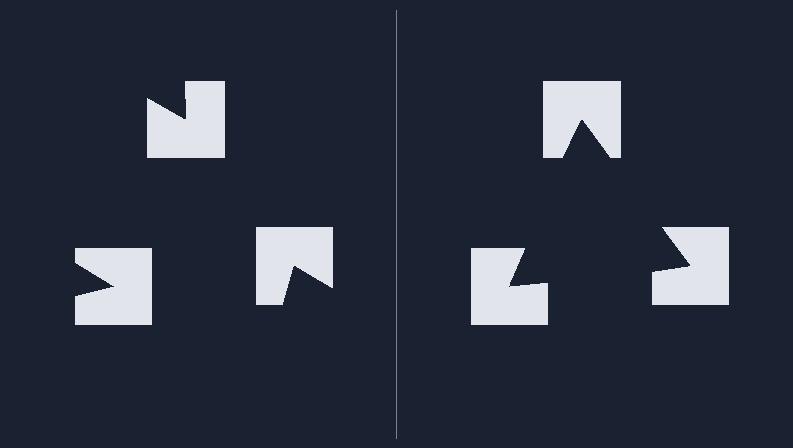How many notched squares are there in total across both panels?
6 — 3 on each side.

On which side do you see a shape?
An illusory triangle appears on the right side. On the left side the wedge cuts are rotated, so no coherent shape forms.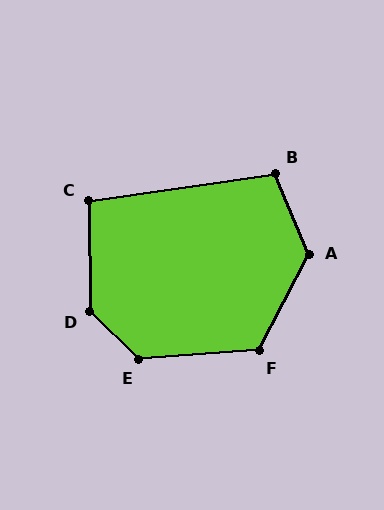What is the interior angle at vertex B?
Approximately 104 degrees (obtuse).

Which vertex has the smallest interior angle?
C, at approximately 98 degrees.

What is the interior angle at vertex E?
Approximately 132 degrees (obtuse).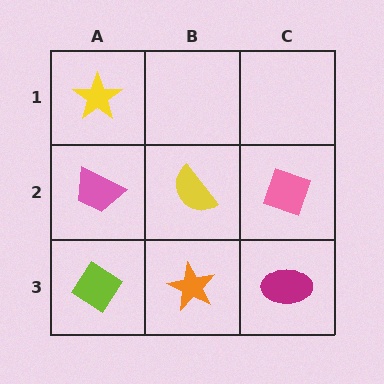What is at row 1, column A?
A yellow star.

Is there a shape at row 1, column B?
No, that cell is empty.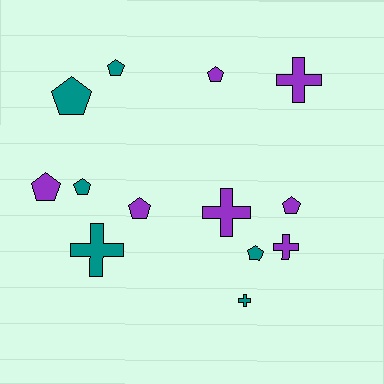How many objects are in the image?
There are 13 objects.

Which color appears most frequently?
Purple, with 7 objects.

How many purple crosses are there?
There are 3 purple crosses.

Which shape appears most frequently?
Pentagon, with 8 objects.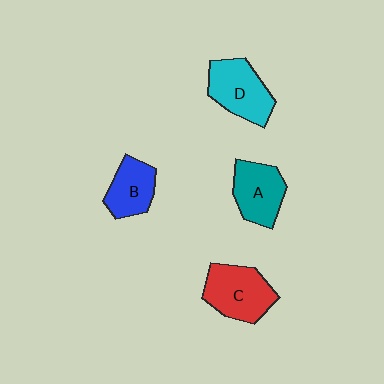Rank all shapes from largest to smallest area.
From largest to smallest: C (red), D (cyan), A (teal), B (blue).